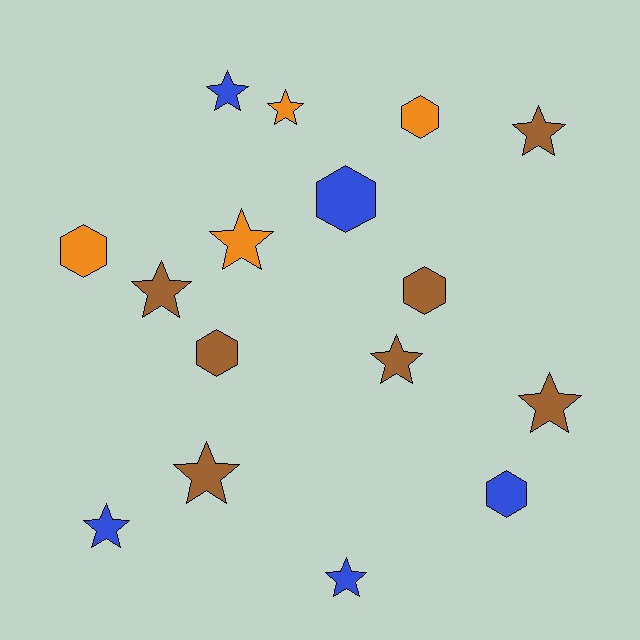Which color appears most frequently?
Brown, with 7 objects.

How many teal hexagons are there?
There are no teal hexagons.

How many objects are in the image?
There are 16 objects.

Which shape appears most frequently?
Star, with 10 objects.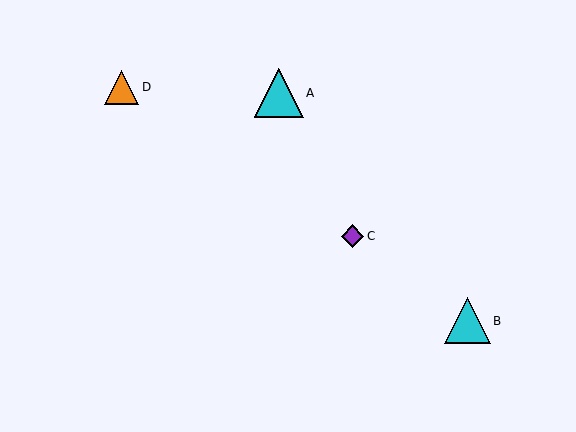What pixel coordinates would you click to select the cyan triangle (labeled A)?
Click at (279, 93) to select the cyan triangle A.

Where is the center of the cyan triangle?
The center of the cyan triangle is at (279, 93).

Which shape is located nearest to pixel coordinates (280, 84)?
The cyan triangle (labeled A) at (279, 93) is nearest to that location.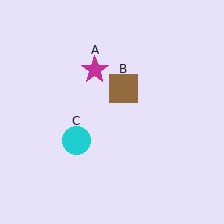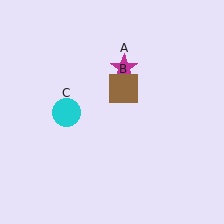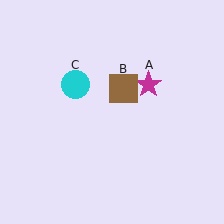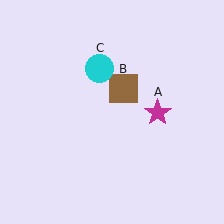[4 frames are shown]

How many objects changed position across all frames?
2 objects changed position: magenta star (object A), cyan circle (object C).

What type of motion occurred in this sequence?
The magenta star (object A), cyan circle (object C) rotated clockwise around the center of the scene.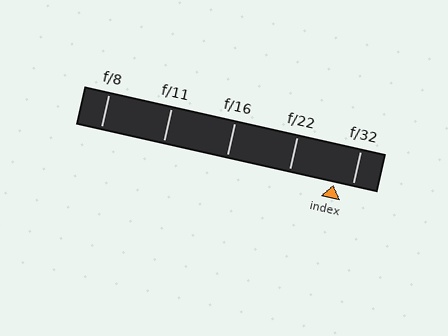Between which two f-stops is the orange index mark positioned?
The index mark is between f/22 and f/32.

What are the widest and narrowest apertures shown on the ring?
The widest aperture shown is f/8 and the narrowest is f/32.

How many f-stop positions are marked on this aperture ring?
There are 5 f-stop positions marked.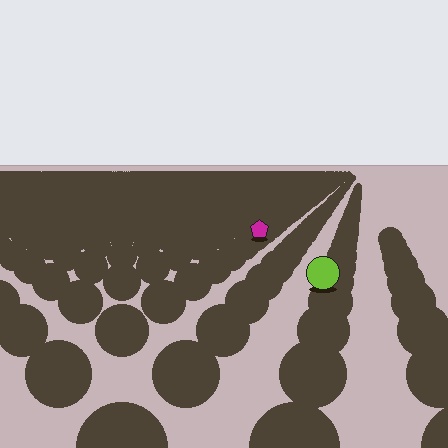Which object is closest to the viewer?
The lime circle is closest. The texture marks near it are larger and more spread out.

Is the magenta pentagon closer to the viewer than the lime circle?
No. The lime circle is closer — you can tell from the texture gradient: the ground texture is coarser near it.